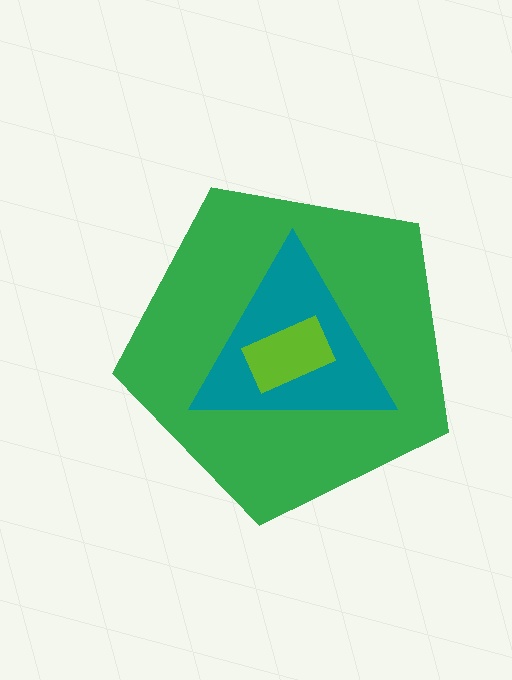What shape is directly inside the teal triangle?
The lime rectangle.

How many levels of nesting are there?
3.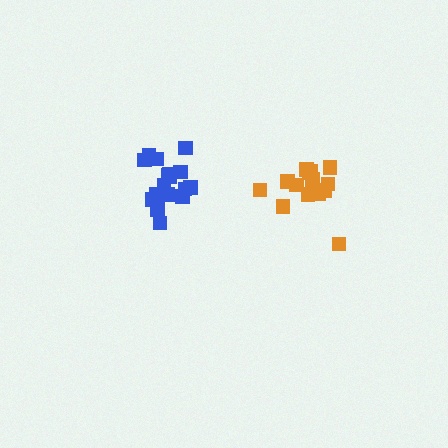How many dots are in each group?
Group 1: 16 dots, Group 2: 17 dots (33 total).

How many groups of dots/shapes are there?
There are 2 groups.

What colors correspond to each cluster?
The clusters are colored: orange, blue.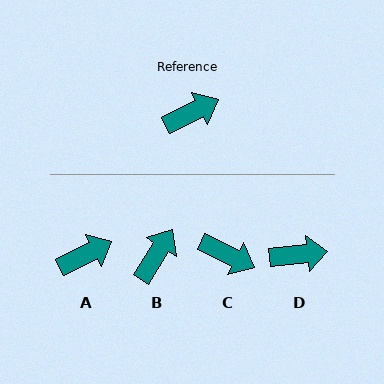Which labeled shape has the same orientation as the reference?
A.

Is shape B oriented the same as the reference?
No, it is off by about 31 degrees.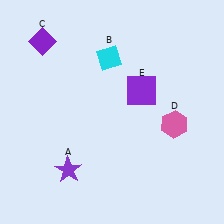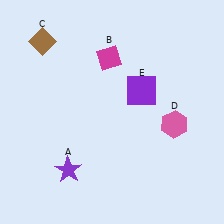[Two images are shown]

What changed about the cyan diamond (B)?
In Image 1, B is cyan. In Image 2, it changed to magenta.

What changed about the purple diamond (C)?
In Image 1, C is purple. In Image 2, it changed to brown.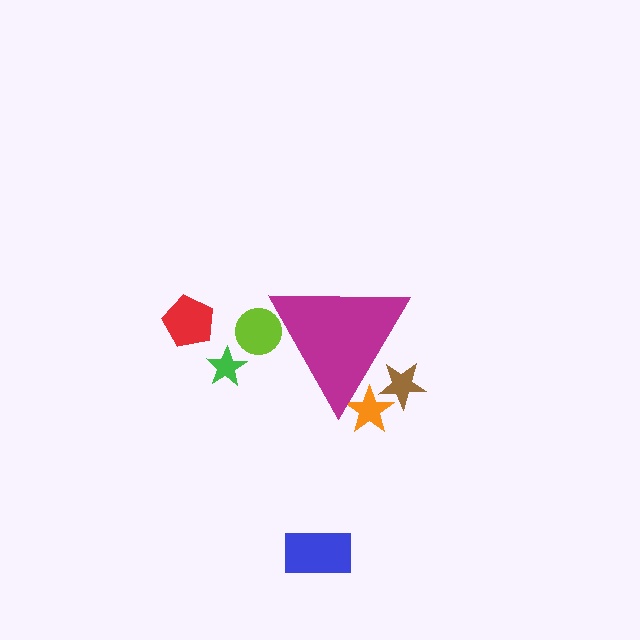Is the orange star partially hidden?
Yes, the orange star is partially hidden behind the magenta triangle.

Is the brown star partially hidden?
Yes, the brown star is partially hidden behind the magenta triangle.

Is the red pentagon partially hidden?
No, the red pentagon is fully visible.